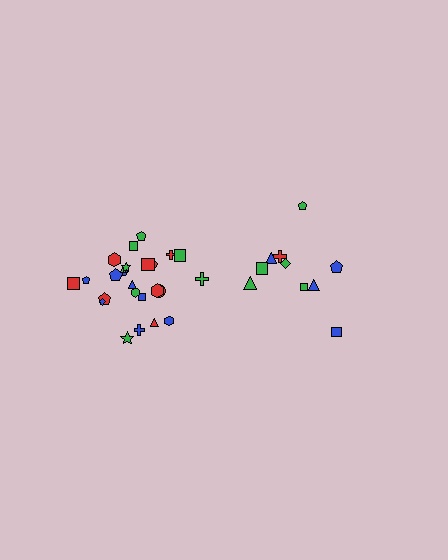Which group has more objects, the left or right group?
The left group.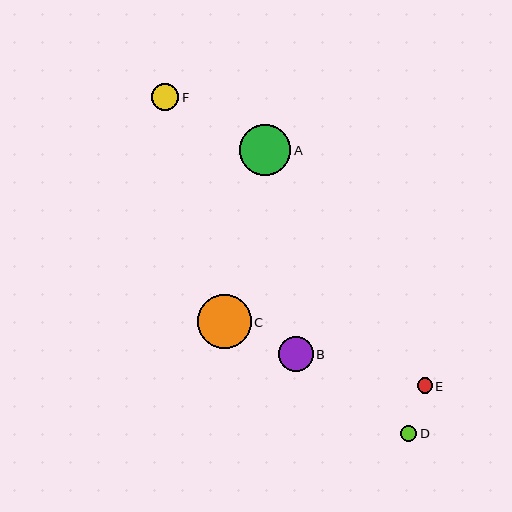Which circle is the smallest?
Circle E is the smallest with a size of approximately 15 pixels.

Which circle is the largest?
Circle C is the largest with a size of approximately 54 pixels.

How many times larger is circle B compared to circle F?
Circle B is approximately 1.3 times the size of circle F.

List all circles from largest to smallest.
From largest to smallest: C, A, B, F, D, E.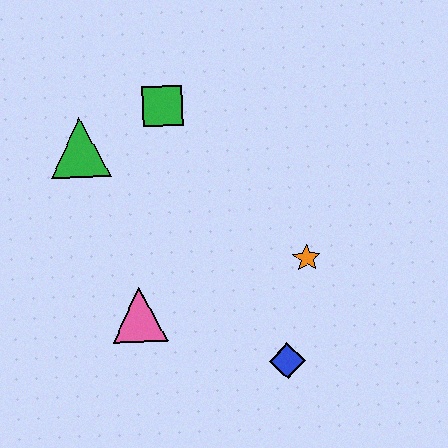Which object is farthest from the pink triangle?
The green square is farthest from the pink triangle.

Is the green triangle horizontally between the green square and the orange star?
No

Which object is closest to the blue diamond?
The orange star is closest to the blue diamond.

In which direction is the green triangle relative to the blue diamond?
The green triangle is above the blue diamond.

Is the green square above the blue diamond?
Yes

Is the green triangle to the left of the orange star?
Yes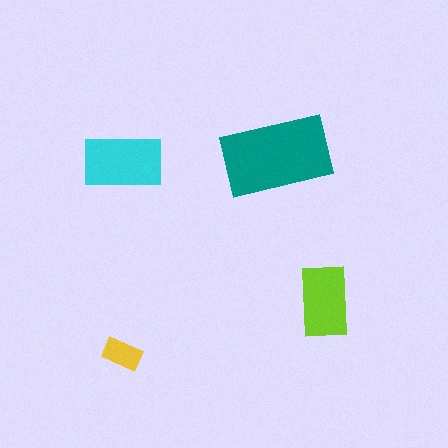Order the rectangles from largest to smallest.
the teal one, the cyan one, the lime one, the yellow one.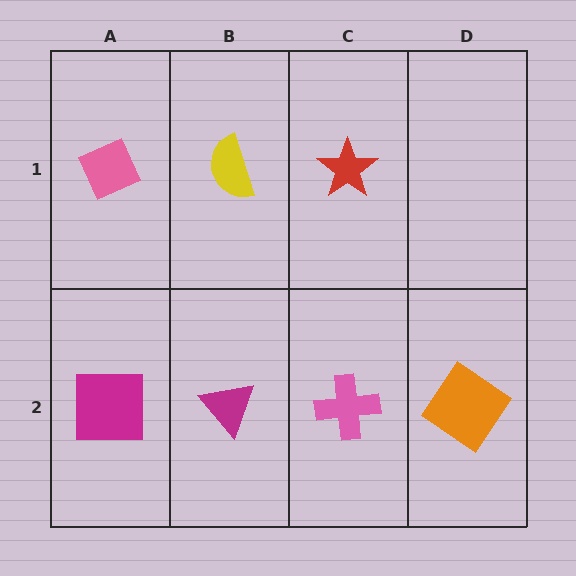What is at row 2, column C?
A pink cross.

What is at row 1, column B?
A yellow semicircle.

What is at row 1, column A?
A pink diamond.